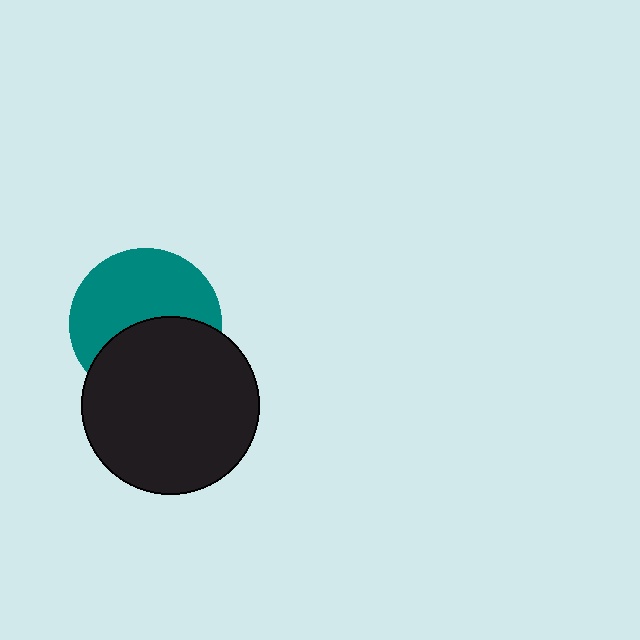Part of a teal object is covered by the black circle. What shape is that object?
It is a circle.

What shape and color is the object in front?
The object in front is a black circle.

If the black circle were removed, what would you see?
You would see the complete teal circle.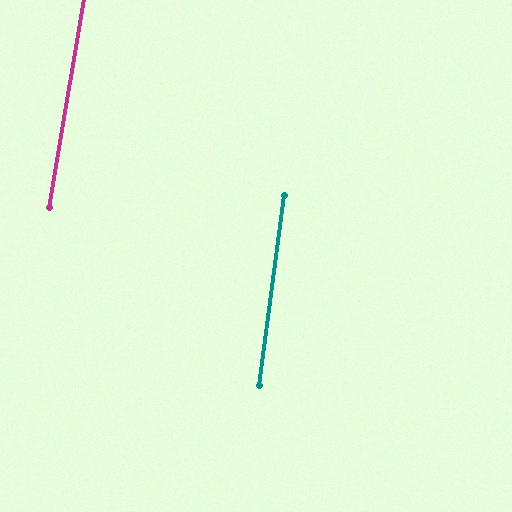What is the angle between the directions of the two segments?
Approximately 2 degrees.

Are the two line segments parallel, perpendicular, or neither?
Parallel — their directions differ by only 1.9°.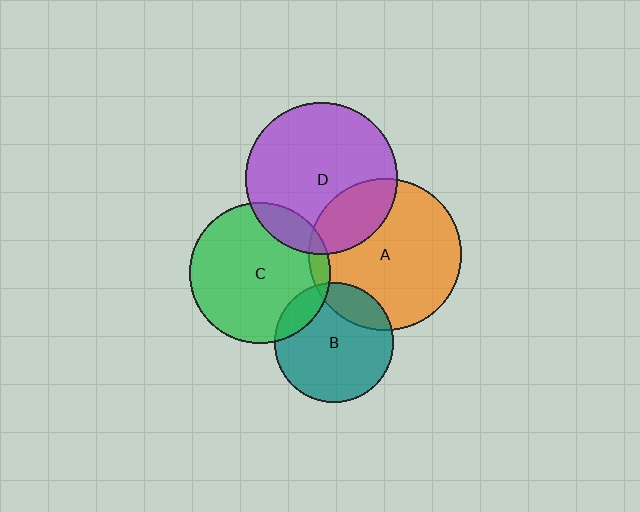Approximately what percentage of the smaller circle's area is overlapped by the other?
Approximately 20%.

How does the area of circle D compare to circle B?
Approximately 1.6 times.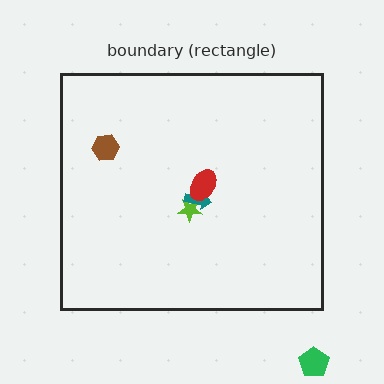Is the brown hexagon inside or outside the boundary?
Inside.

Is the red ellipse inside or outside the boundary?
Inside.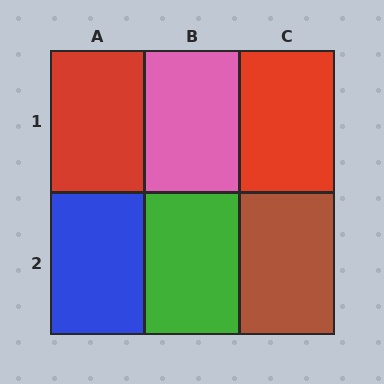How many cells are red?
2 cells are red.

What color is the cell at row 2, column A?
Blue.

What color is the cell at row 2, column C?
Brown.